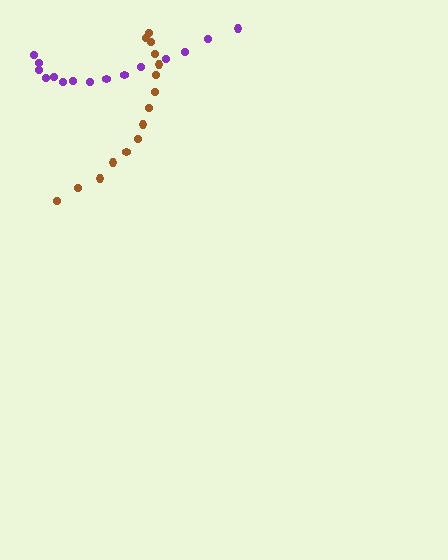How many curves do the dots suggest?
There are 2 distinct paths.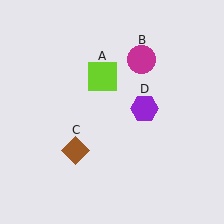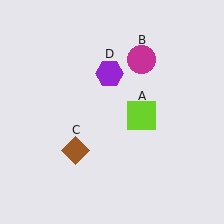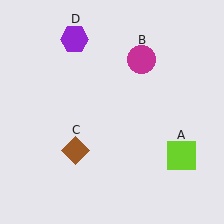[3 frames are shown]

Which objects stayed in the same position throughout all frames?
Magenta circle (object B) and brown diamond (object C) remained stationary.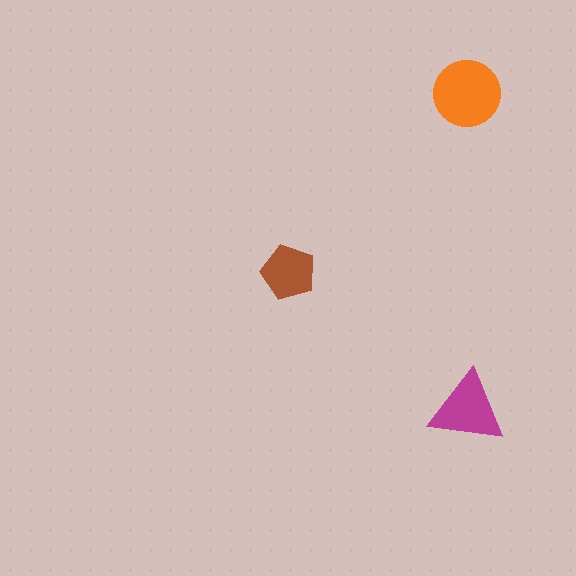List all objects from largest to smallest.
The orange circle, the magenta triangle, the brown pentagon.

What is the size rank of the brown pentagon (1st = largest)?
3rd.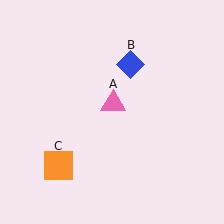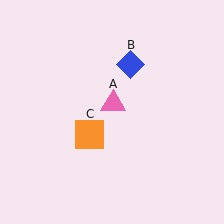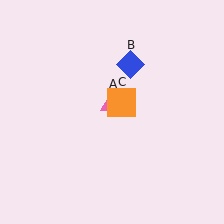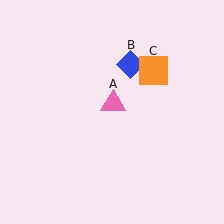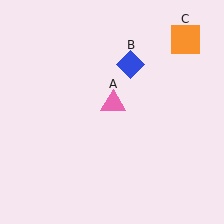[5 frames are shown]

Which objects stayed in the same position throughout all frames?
Pink triangle (object A) and blue diamond (object B) remained stationary.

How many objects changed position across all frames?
1 object changed position: orange square (object C).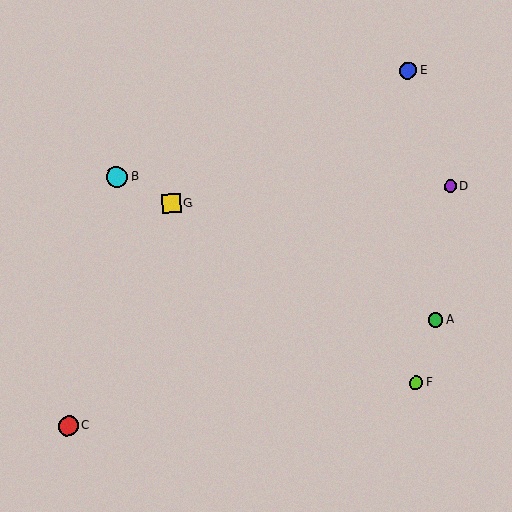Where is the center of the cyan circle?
The center of the cyan circle is at (116, 177).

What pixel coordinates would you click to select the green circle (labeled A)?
Click at (436, 320) to select the green circle A.